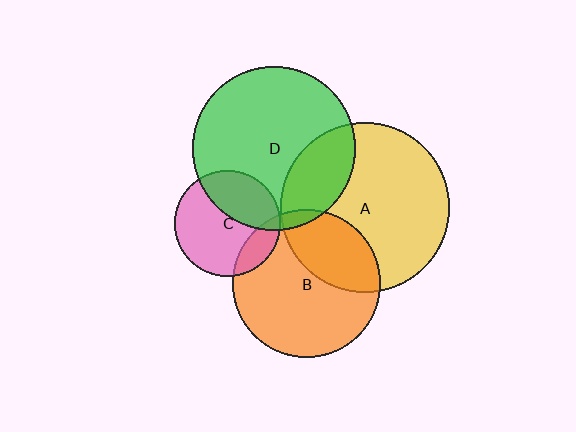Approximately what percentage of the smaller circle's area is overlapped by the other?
Approximately 15%.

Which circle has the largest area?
Circle A (yellow).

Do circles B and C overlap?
Yes.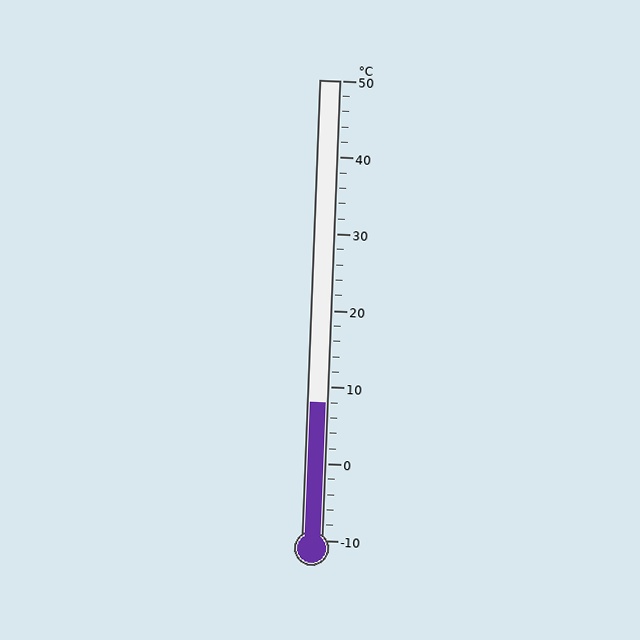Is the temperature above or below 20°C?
The temperature is below 20°C.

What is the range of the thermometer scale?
The thermometer scale ranges from -10°C to 50°C.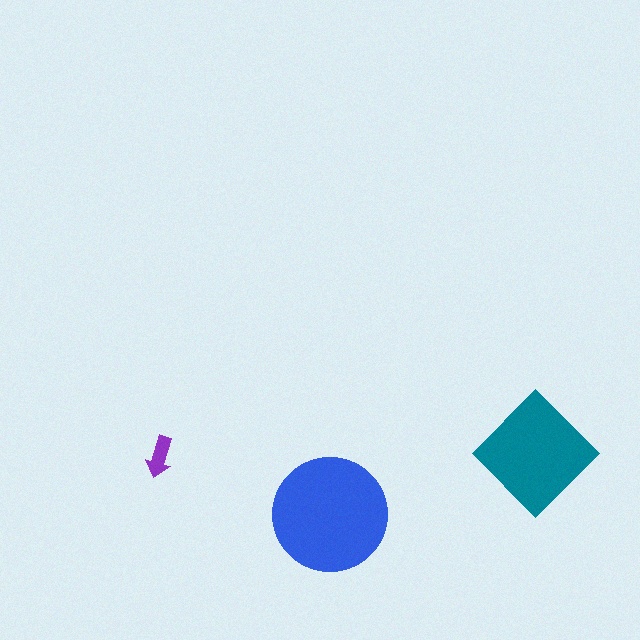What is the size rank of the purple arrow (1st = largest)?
3rd.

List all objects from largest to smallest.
The blue circle, the teal diamond, the purple arrow.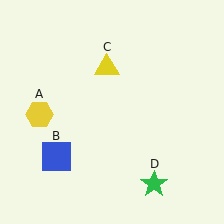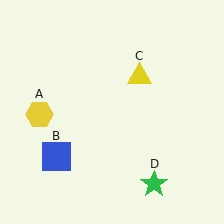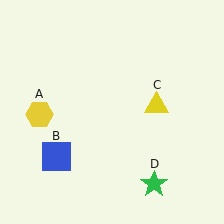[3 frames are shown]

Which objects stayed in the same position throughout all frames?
Yellow hexagon (object A) and blue square (object B) and green star (object D) remained stationary.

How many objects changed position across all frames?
1 object changed position: yellow triangle (object C).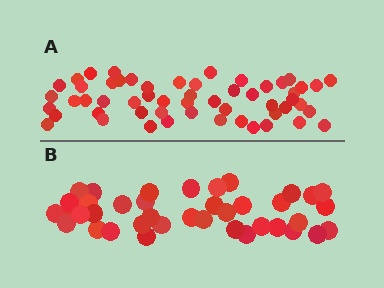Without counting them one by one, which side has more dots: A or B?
Region A (the top region) has more dots.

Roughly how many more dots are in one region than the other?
Region A has approximately 15 more dots than region B.